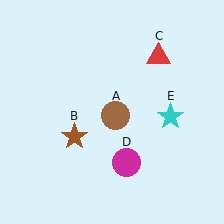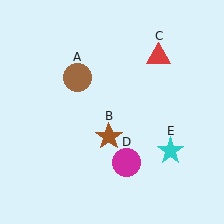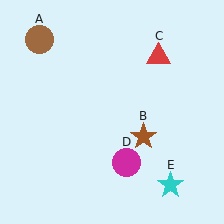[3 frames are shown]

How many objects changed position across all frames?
3 objects changed position: brown circle (object A), brown star (object B), cyan star (object E).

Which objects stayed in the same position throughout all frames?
Red triangle (object C) and magenta circle (object D) remained stationary.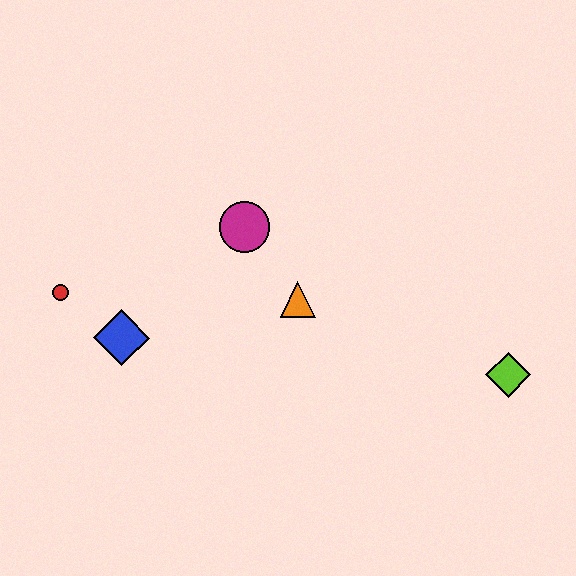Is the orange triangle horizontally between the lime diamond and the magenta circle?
Yes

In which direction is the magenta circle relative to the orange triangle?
The magenta circle is above the orange triangle.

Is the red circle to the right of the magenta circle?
No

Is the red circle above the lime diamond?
Yes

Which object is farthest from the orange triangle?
The red circle is farthest from the orange triangle.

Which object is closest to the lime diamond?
The orange triangle is closest to the lime diamond.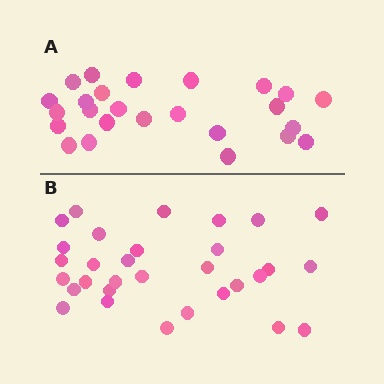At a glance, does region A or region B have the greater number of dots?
Region B (the bottom region) has more dots.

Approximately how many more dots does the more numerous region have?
Region B has about 6 more dots than region A.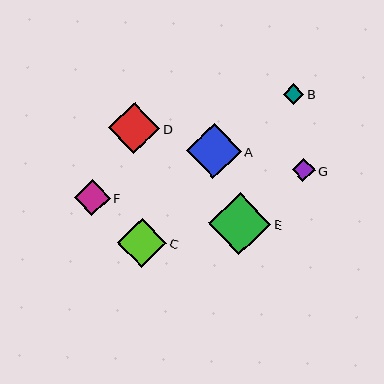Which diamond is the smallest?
Diamond B is the smallest with a size of approximately 20 pixels.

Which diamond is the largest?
Diamond E is the largest with a size of approximately 62 pixels.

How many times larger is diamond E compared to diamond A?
Diamond E is approximately 1.1 times the size of diamond A.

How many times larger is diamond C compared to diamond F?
Diamond C is approximately 1.4 times the size of diamond F.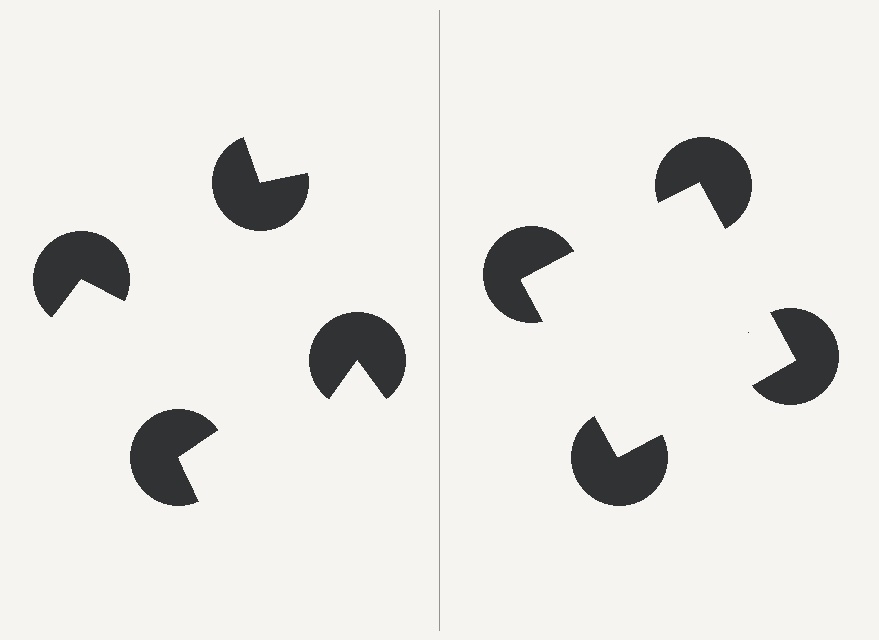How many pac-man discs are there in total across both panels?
8 — 4 on each side.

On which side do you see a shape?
An illusory square appears on the right side. On the left side the wedge cuts are rotated, so no coherent shape forms.